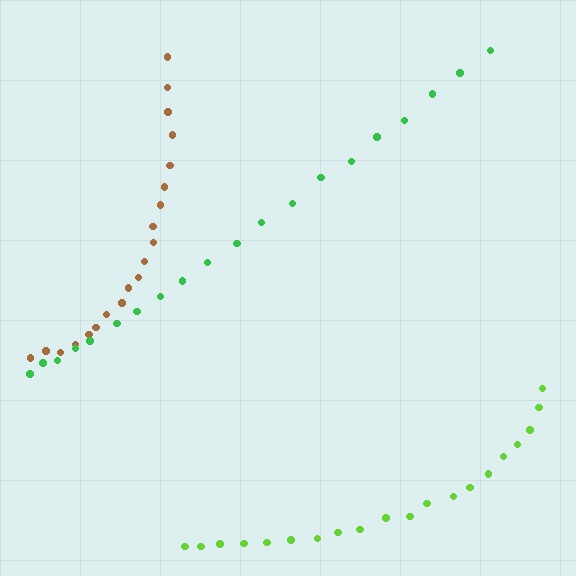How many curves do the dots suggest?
There are 3 distinct paths.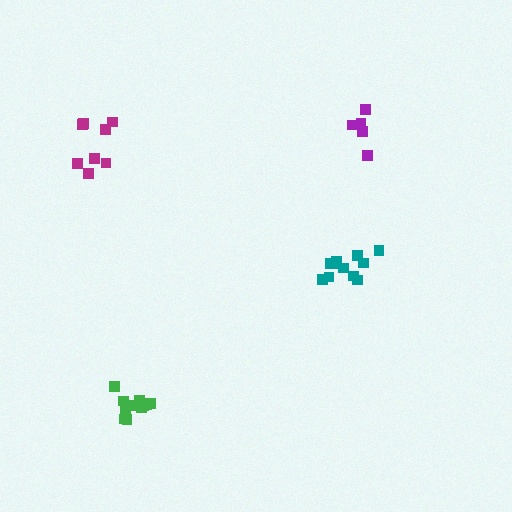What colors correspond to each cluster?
The clusters are colored: magenta, teal, green, purple.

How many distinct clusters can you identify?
There are 4 distinct clusters.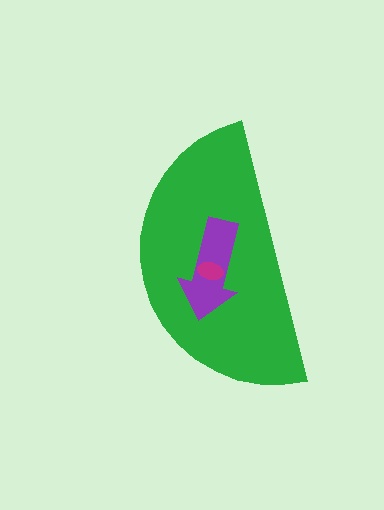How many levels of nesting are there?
3.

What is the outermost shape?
The green semicircle.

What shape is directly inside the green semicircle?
The purple arrow.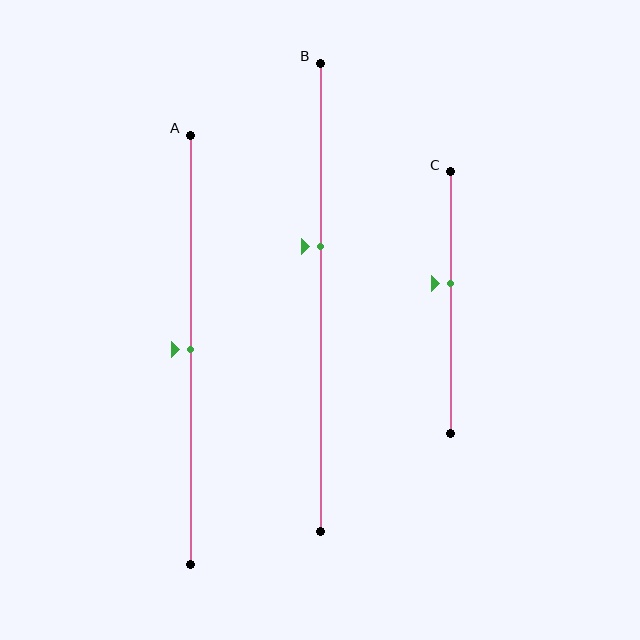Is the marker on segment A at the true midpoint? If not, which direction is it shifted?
Yes, the marker on segment A is at the true midpoint.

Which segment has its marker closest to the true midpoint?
Segment A has its marker closest to the true midpoint.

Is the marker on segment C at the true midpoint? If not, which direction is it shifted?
No, the marker on segment C is shifted upward by about 7% of the segment length.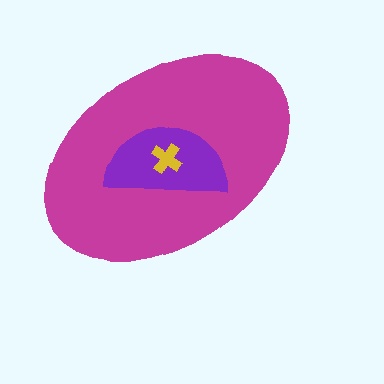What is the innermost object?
The yellow cross.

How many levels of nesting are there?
3.